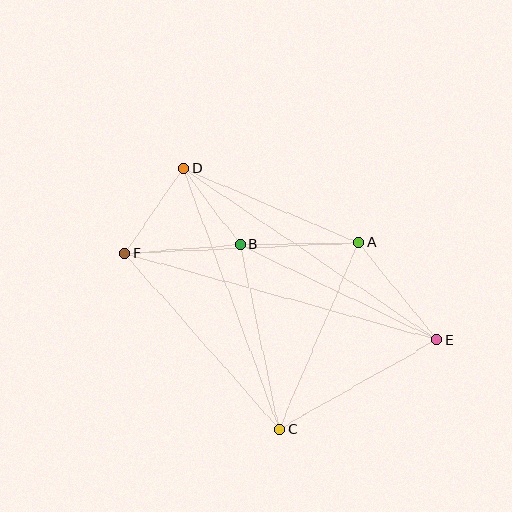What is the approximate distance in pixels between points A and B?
The distance between A and B is approximately 119 pixels.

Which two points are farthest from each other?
Points E and F are farthest from each other.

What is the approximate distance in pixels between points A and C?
The distance between A and C is approximately 203 pixels.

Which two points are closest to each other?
Points B and D are closest to each other.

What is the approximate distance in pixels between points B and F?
The distance between B and F is approximately 116 pixels.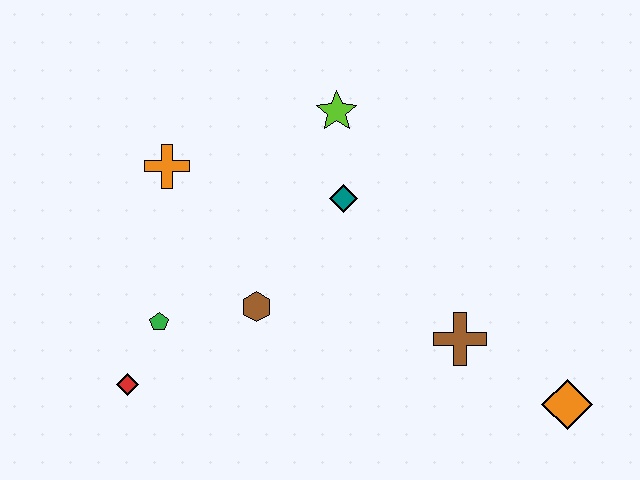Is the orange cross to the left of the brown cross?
Yes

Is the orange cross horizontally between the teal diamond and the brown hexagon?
No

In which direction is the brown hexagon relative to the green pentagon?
The brown hexagon is to the right of the green pentagon.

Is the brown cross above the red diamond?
Yes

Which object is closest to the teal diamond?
The lime star is closest to the teal diamond.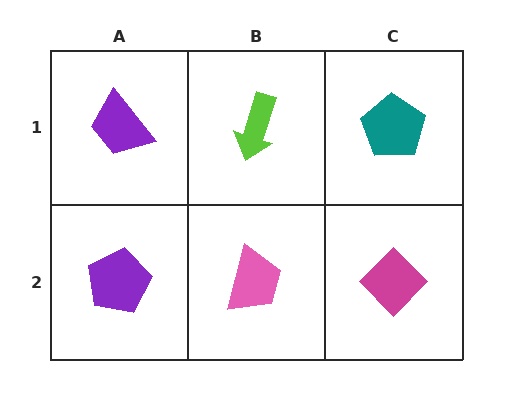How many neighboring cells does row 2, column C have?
2.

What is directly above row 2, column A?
A purple trapezoid.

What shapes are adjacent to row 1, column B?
A pink trapezoid (row 2, column B), a purple trapezoid (row 1, column A), a teal pentagon (row 1, column C).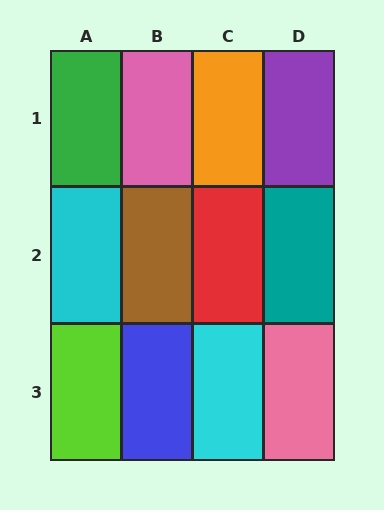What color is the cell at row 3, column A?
Lime.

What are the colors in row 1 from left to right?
Green, pink, orange, purple.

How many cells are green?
1 cell is green.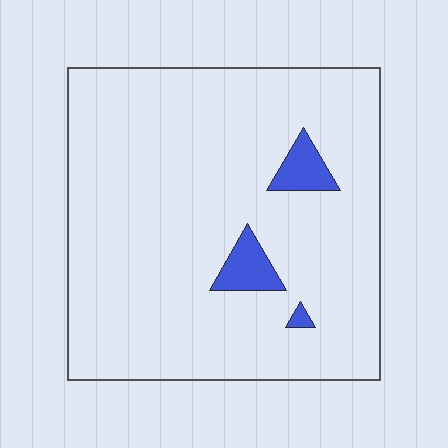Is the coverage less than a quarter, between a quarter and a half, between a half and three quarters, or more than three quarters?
Less than a quarter.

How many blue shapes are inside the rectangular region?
3.